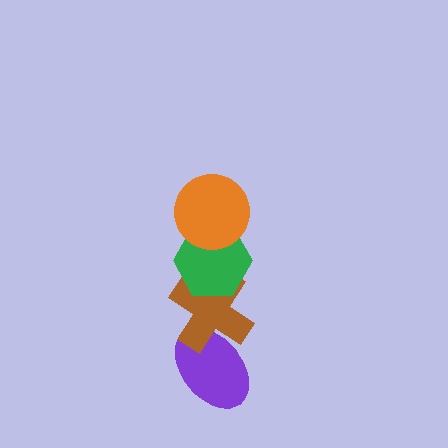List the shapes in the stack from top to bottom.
From top to bottom: the orange circle, the green hexagon, the brown cross, the purple ellipse.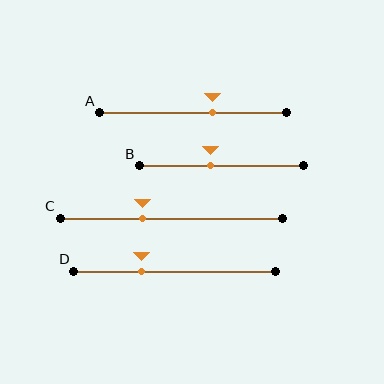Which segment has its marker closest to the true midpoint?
Segment B has its marker closest to the true midpoint.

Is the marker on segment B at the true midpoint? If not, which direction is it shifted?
No, the marker on segment B is shifted to the left by about 7% of the segment length.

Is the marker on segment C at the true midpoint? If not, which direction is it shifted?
No, the marker on segment C is shifted to the left by about 13% of the segment length.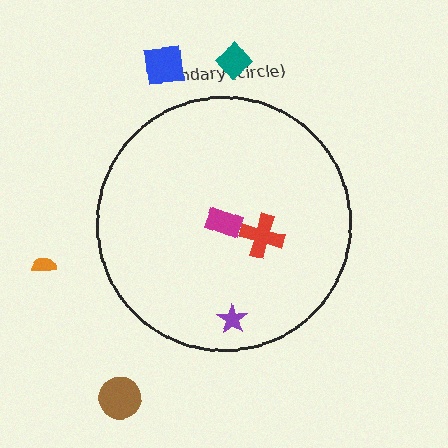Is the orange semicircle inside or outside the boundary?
Outside.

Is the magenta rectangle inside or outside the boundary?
Inside.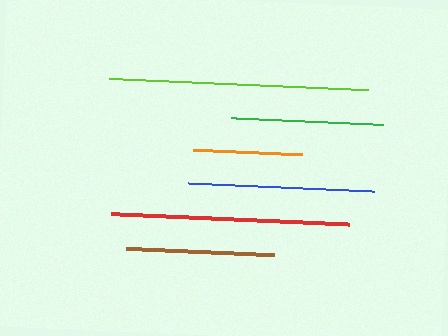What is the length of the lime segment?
The lime segment is approximately 259 pixels long.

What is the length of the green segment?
The green segment is approximately 152 pixels long.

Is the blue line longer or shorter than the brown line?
The blue line is longer than the brown line.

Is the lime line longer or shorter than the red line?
The lime line is longer than the red line.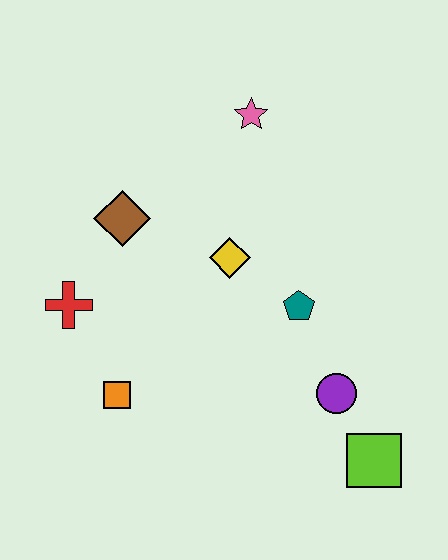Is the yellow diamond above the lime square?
Yes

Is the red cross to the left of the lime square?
Yes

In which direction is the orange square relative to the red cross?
The orange square is below the red cross.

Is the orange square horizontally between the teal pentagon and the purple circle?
No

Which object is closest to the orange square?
The red cross is closest to the orange square.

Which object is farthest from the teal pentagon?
The red cross is farthest from the teal pentagon.